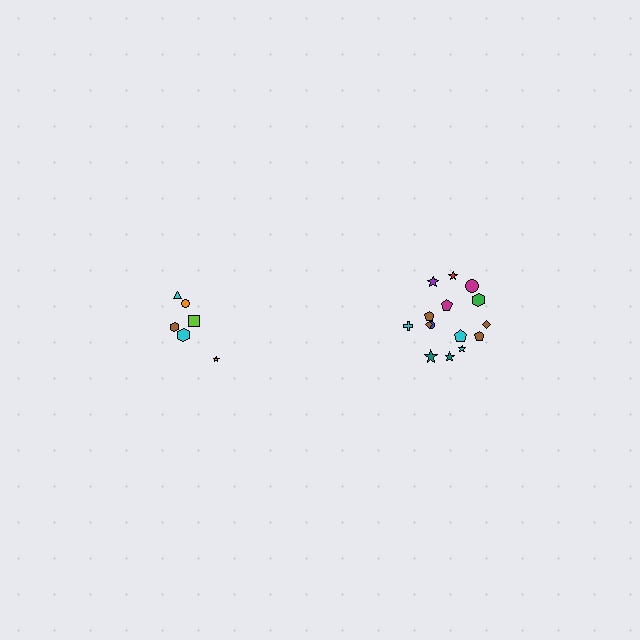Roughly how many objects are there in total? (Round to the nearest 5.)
Roughly 20 objects in total.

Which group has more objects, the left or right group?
The right group.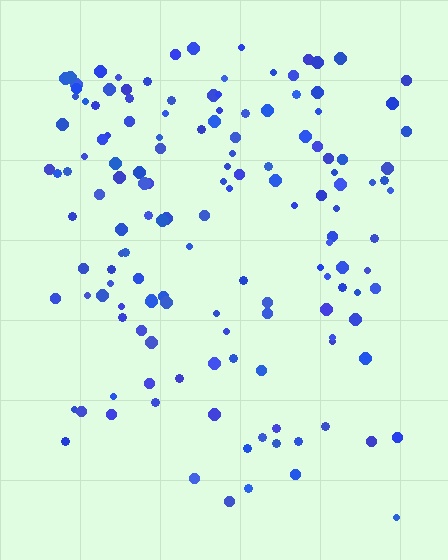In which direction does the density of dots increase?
From bottom to top, with the top side densest.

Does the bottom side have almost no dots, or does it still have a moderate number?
Still a moderate number, just noticeably fewer than the top.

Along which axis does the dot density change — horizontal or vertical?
Vertical.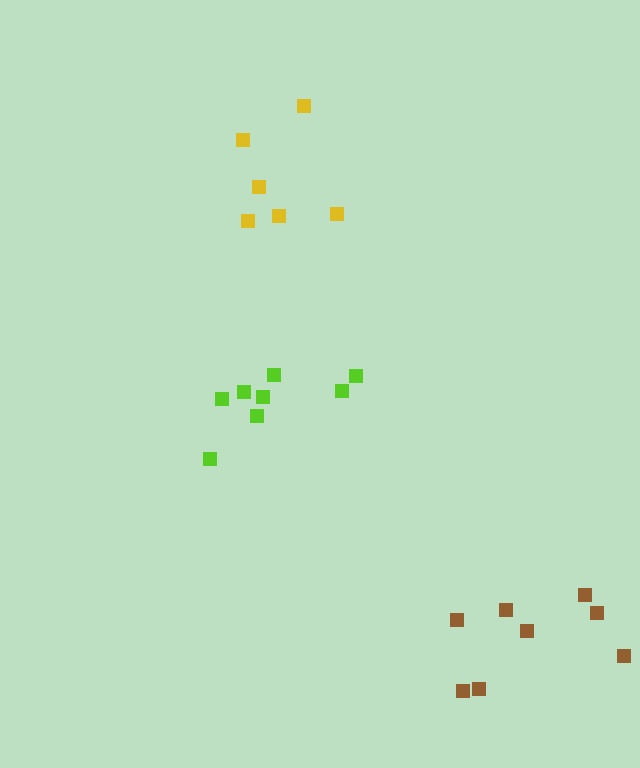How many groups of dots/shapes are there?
There are 3 groups.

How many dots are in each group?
Group 1: 6 dots, Group 2: 8 dots, Group 3: 8 dots (22 total).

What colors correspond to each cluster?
The clusters are colored: yellow, lime, brown.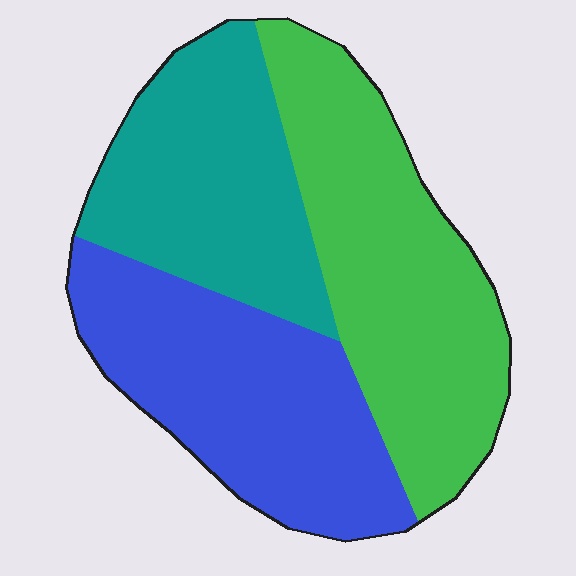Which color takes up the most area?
Green, at roughly 40%.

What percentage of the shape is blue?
Blue takes up about one third (1/3) of the shape.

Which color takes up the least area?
Teal, at roughly 30%.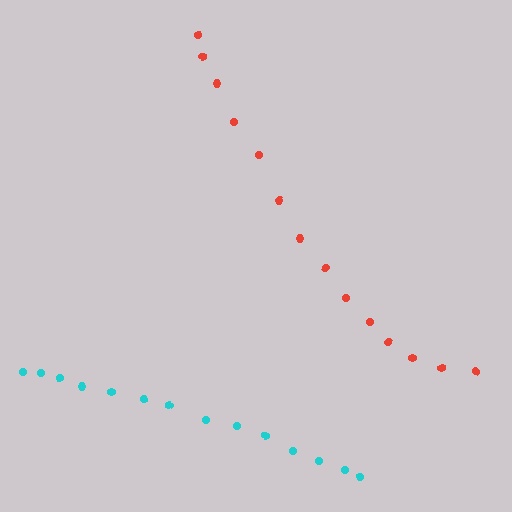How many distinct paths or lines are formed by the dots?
There are 2 distinct paths.